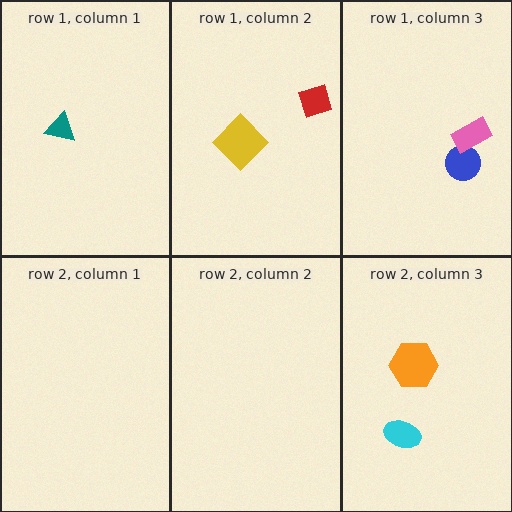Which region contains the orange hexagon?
The row 2, column 3 region.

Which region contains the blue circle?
The row 1, column 3 region.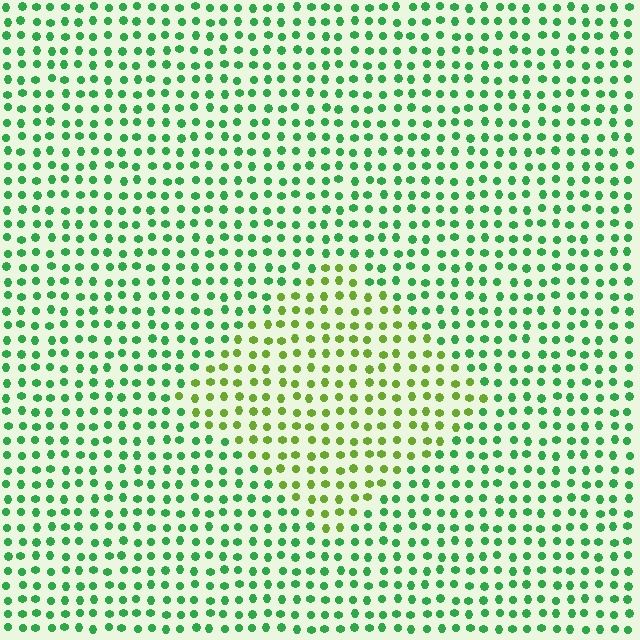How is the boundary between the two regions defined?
The boundary is defined purely by a slight shift in hue (about 42 degrees). Spacing, size, and orientation are identical on both sides.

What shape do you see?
I see a diamond.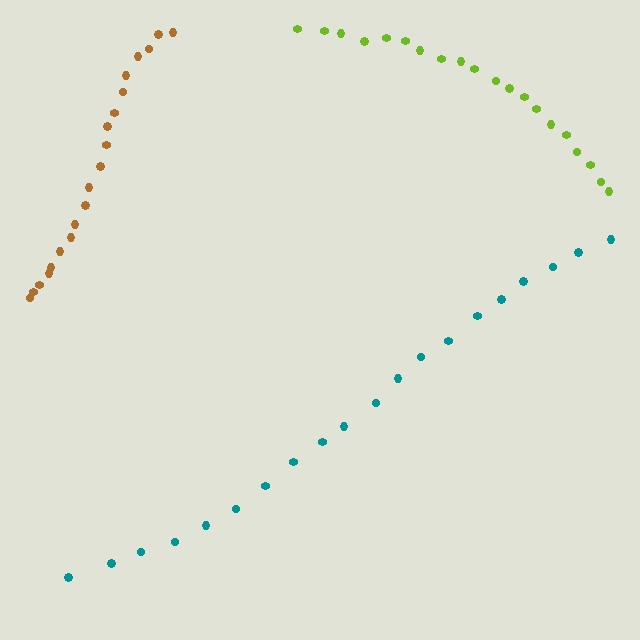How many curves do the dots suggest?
There are 3 distinct paths.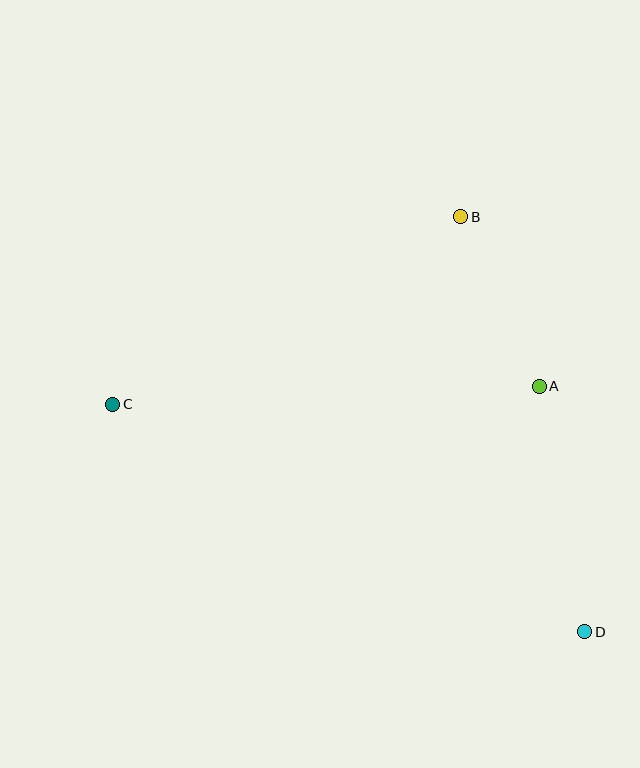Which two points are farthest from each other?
Points C and D are farthest from each other.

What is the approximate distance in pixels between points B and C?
The distance between B and C is approximately 396 pixels.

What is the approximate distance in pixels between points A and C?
The distance between A and C is approximately 427 pixels.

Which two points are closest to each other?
Points A and B are closest to each other.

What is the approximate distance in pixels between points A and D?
The distance between A and D is approximately 250 pixels.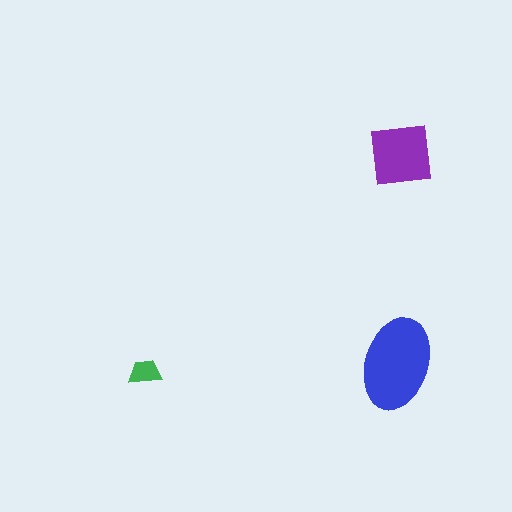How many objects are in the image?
There are 3 objects in the image.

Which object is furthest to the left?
The green trapezoid is leftmost.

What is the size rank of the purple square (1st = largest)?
2nd.